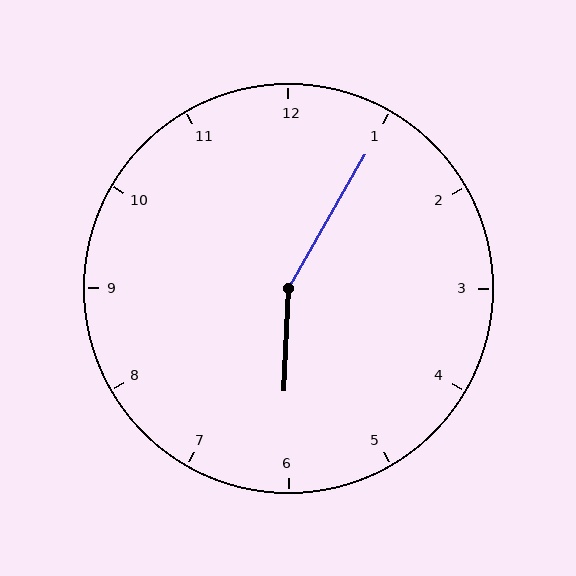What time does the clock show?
6:05.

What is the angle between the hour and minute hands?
Approximately 152 degrees.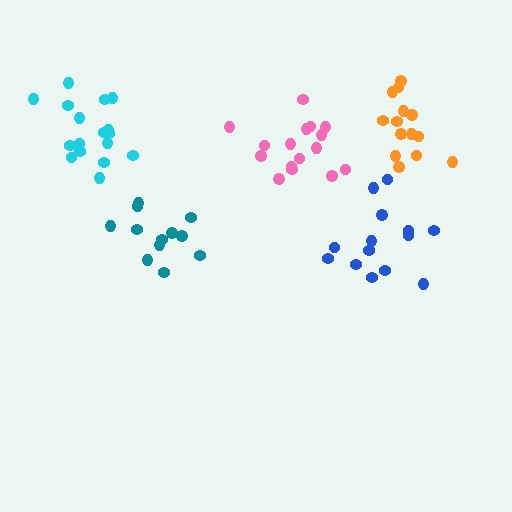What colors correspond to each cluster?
The clusters are colored: blue, cyan, teal, orange, pink.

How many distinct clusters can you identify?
There are 5 distinct clusters.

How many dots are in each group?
Group 1: 14 dots, Group 2: 17 dots, Group 3: 12 dots, Group 4: 14 dots, Group 5: 16 dots (73 total).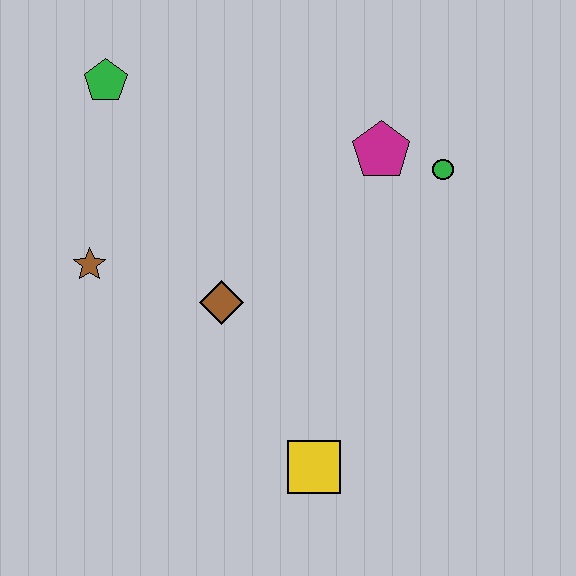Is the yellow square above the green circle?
No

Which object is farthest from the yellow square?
The green pentagon is farthest from the yellow square.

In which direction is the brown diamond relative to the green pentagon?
The brown diamond is below the green pentagon.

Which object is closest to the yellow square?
The brown diamond is closest to the yellow square.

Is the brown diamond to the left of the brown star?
No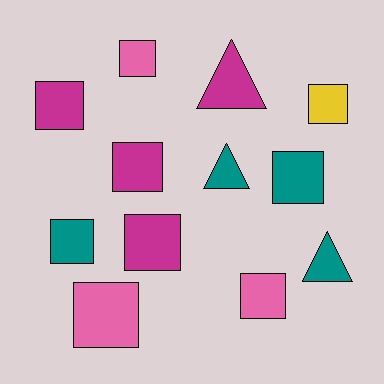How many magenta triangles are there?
There is 1 magenta triangle.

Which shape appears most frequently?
Square, with 9 objects.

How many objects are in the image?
There are 12 objects.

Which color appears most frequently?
Teal, with 4 objects.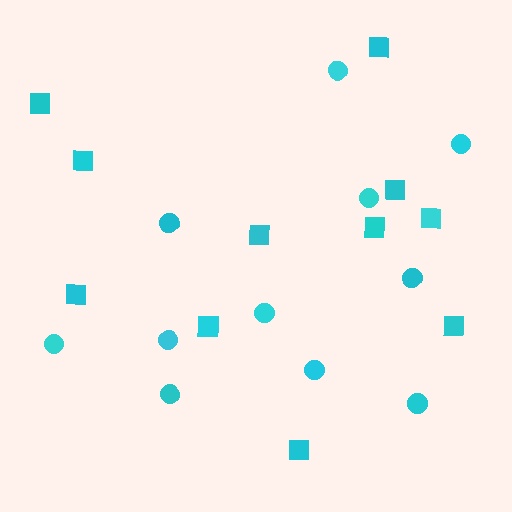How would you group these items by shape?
There are 2 groups: one group of squares (11) and one group of circles (11).